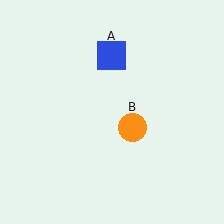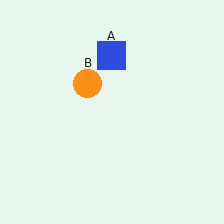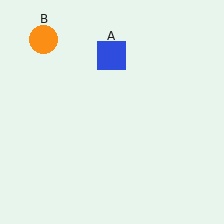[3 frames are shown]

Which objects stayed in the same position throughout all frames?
Blue square (object A) remained stationary.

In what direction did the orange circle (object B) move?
The orange circle (object B) moved up and to the left.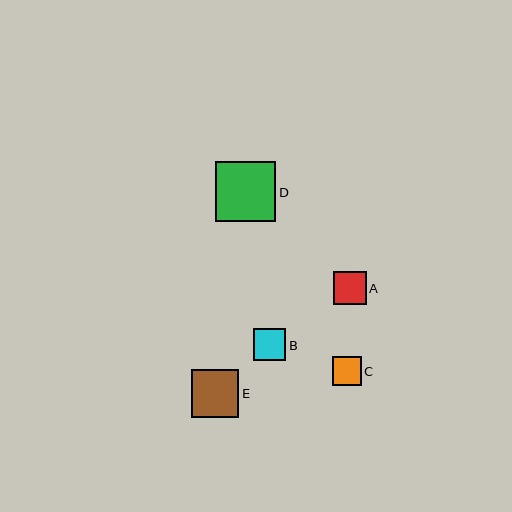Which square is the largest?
Square D is the largest with a size of approximately 60 pixels.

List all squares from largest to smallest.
From largest to smallest: D, E, A, B, C.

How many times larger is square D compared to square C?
Square D is approximately 2.1 times the size of square C.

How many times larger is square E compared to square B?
Square E is approximately 1.5 times the size of square B.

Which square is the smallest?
Square C is the smallest with a size of approximately 29 pixels.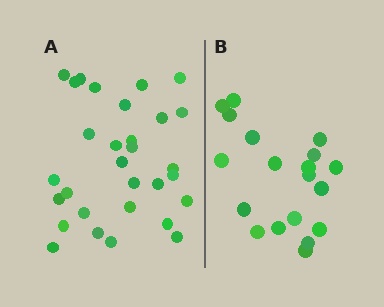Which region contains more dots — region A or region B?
Region A (the left region) has more dots.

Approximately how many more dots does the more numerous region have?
Region A has roughly 12 or so more dots than region B.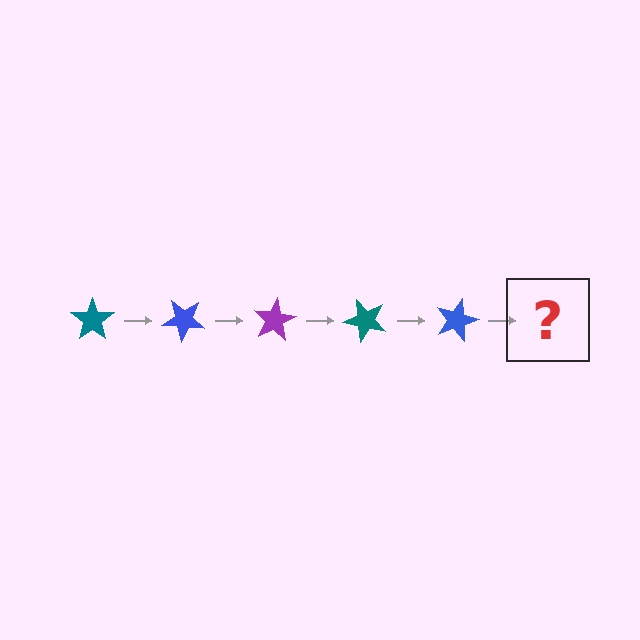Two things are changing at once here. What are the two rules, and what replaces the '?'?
The two rules are that it rotates 40 degrees each step and the color cycles through teal, blue, and purple. The '?' should be a purple star, rotated 200 degrees from the start.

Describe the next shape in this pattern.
It should be a purple star, rotated 200 degrees from the start.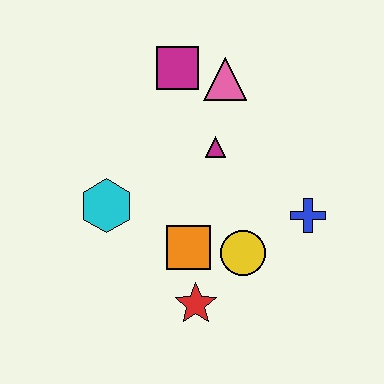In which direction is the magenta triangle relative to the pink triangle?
The magenta triangle is below the pink triangle.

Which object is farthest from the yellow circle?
The magenta square is farthest from the yellow circle.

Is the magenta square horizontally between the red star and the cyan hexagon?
Yes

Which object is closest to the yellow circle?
The orange square is closest to the yellow circle.